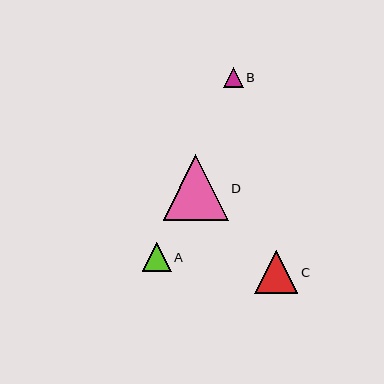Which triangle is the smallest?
Triangle B is the smallest with a size of approximately 20 pixels.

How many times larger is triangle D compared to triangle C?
Triangle D is approximately 1.5 times the size of triangle C.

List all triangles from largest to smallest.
From largest to smallest: D, C, A, B.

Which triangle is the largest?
Triangle D is the largest with a size of approximately 65 pixels.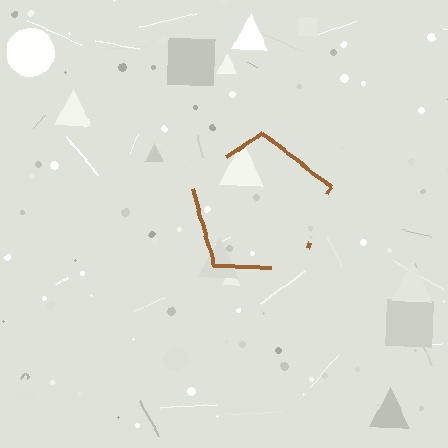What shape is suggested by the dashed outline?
The dashed outline suggests a pentagon.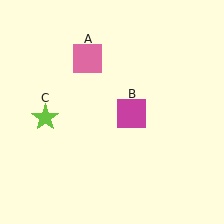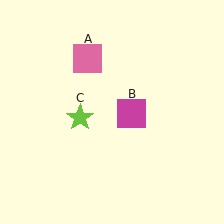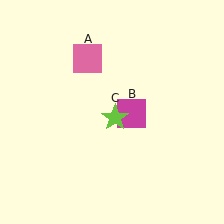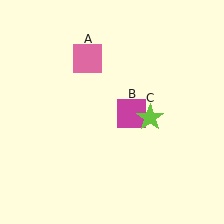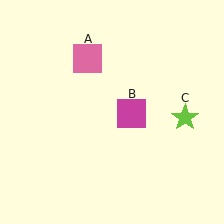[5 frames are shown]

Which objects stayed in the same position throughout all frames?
Pink square (object A) and magenta square (object B) remained stationary.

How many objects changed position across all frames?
1 object changed position: lime star (object C).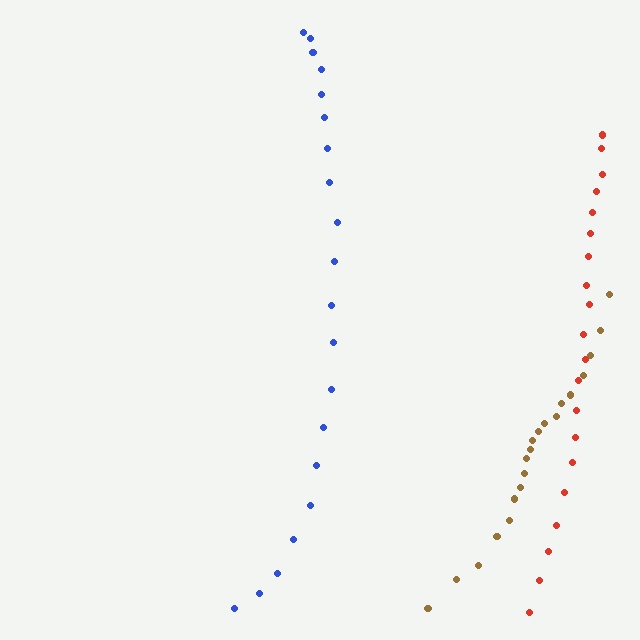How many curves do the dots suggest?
There are 3 distinct paths.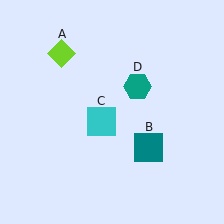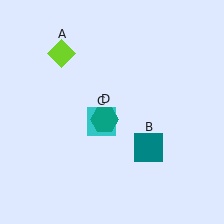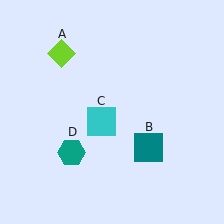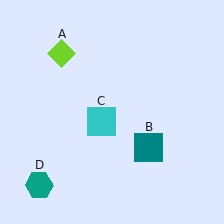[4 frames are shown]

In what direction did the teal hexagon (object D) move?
The teal hexagon (object D) moved down and to the left.